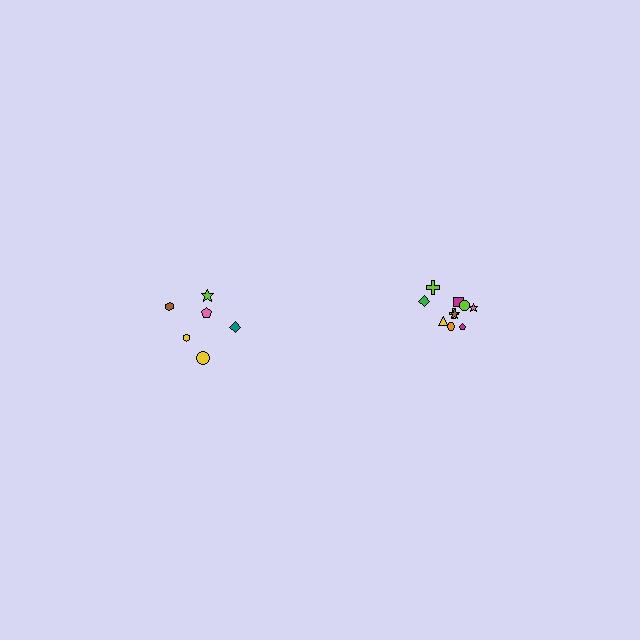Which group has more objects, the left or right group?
The right group.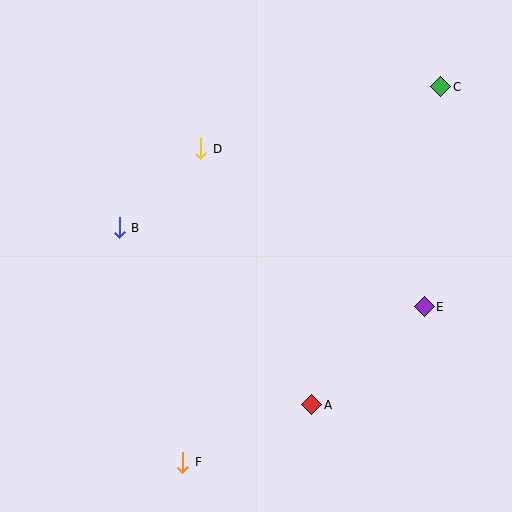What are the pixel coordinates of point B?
Point B is at (119, 228).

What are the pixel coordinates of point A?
Point A is at (312, 405).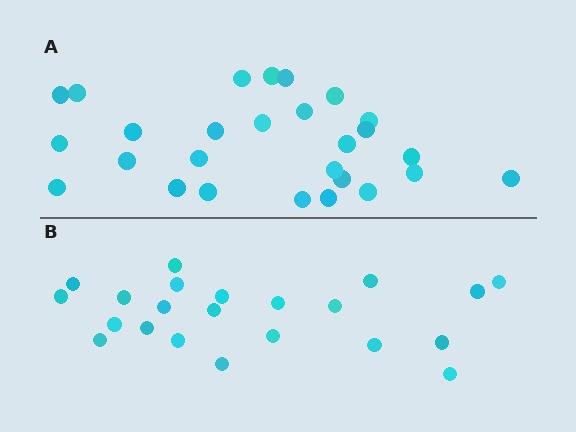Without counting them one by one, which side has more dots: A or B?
Region A (the top region) has more dots.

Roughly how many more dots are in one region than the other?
Region A has about 5 more dots than region B.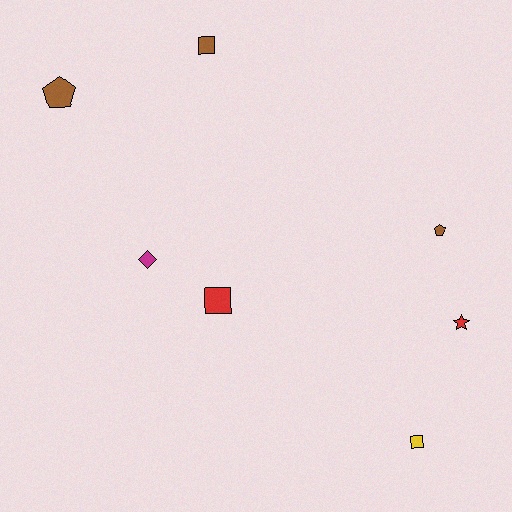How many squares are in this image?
There are 3 squares.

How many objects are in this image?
There are 7 objects.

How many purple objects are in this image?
There are no purple objects.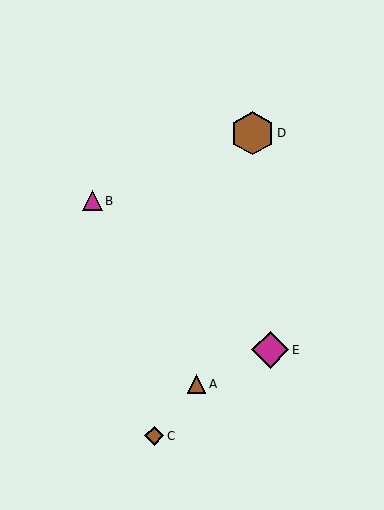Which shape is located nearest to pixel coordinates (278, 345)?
The magenta diamond (labeled E) at (270, 350) is nearest to that location.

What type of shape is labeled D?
Shape D is a brown hexagon.